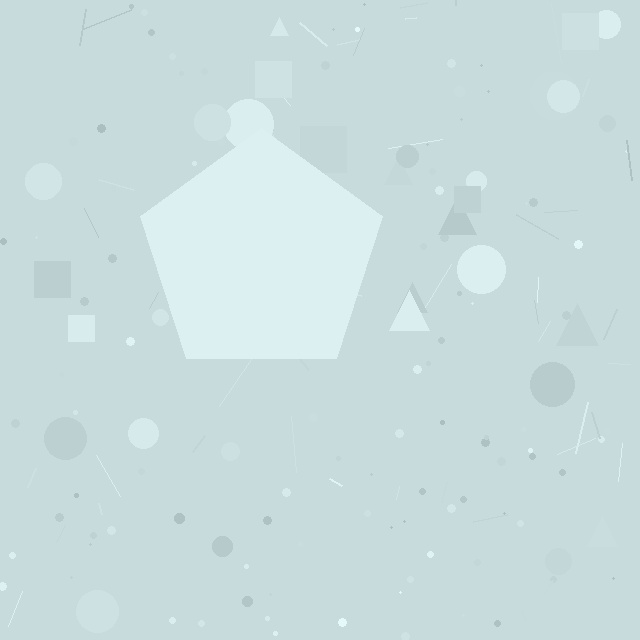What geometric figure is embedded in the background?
A pentagon is embedded in the background.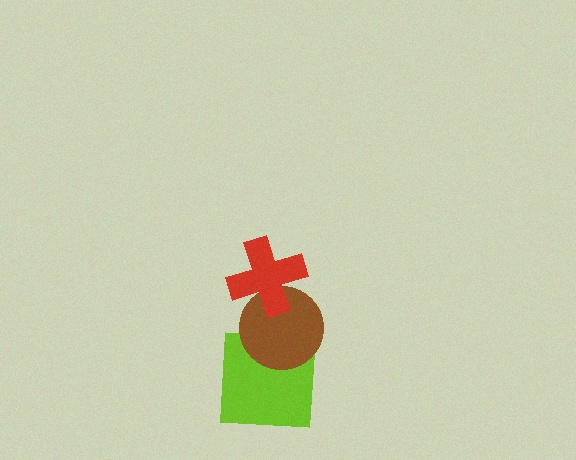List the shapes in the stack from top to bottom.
From top to bottom: the red cross, the brown circle, the lime square.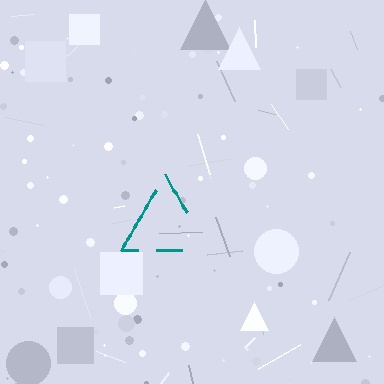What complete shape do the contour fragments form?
The contour fragments form a triangle.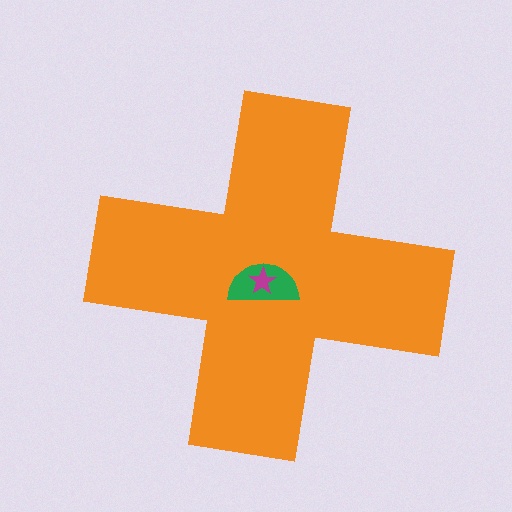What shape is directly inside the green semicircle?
The magenta star.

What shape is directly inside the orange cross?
The green semicircle.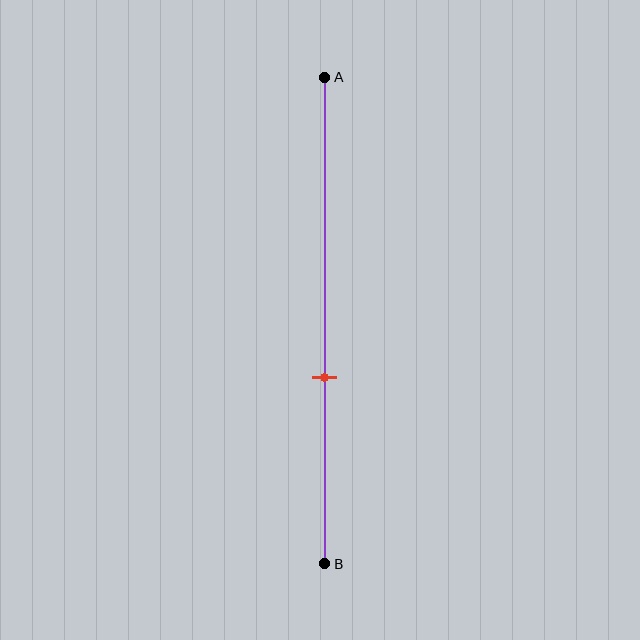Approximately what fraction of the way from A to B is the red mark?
The red mark is approximately 60% of the way from A to B.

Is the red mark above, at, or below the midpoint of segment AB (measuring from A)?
The red mark is below the midpoint of segment AB.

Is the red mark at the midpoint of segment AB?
No, the mark is at about 60% from A, not at the 50% midpoint.